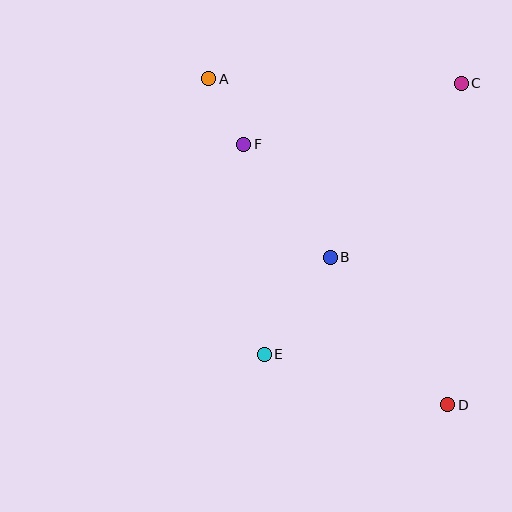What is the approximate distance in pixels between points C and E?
The distance between C and E is approximately 335 pixels.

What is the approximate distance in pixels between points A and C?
The distance between A and C is approximately 252 pixels.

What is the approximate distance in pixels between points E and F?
The distance between E and F is approximately 211 pixels.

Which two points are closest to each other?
Points A and F are closest to each other.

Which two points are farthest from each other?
Points A and D are farthest from each other.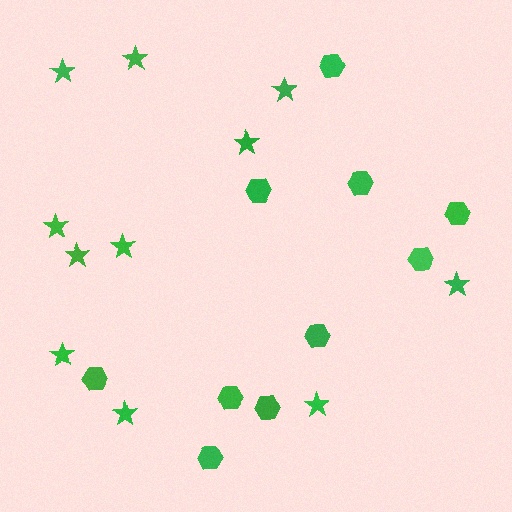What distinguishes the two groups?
There are 2 groups: one group of stars (11) and one group of hexagons (10).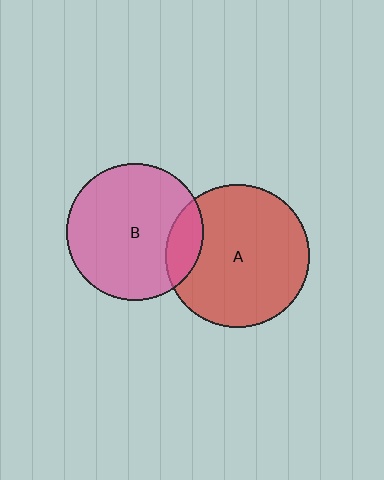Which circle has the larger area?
Circle A (red).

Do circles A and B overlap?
Yes.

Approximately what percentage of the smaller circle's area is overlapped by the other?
Approximately 15%.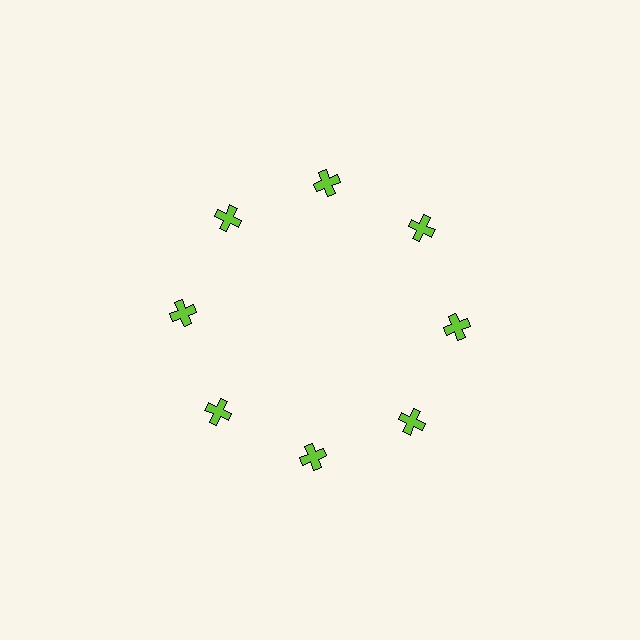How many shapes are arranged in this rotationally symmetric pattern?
There are 8 shapes, arranged in 8 groups of 1.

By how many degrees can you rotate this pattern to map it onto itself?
The pattern maps onto itself every 45 degrees of rotation.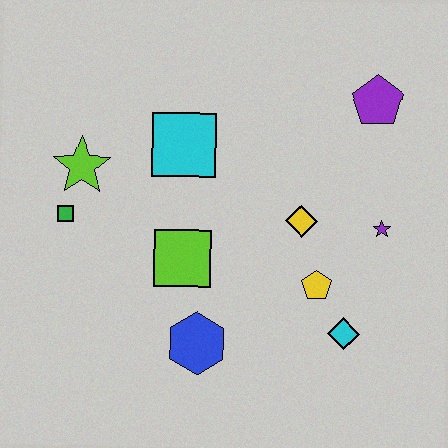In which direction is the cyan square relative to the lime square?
The cyan square is above the lime square.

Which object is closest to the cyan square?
The lime star is closest to the cyan square.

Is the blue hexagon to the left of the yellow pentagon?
Yes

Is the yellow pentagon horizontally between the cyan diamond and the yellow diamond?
Yes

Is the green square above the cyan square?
No